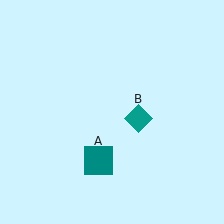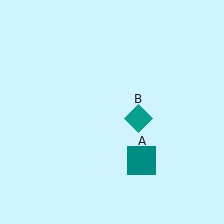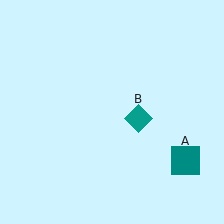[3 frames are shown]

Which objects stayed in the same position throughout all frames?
Teal diamond (object B) remained stationary.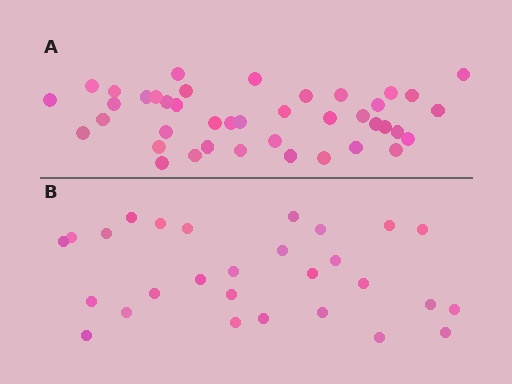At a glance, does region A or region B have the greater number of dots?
Region A (the top region) has more dots.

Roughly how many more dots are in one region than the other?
Region A has approximately 15 more dots than region B.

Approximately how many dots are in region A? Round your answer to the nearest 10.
About 40 dots. (The exact count is 41, which rounds to 40.)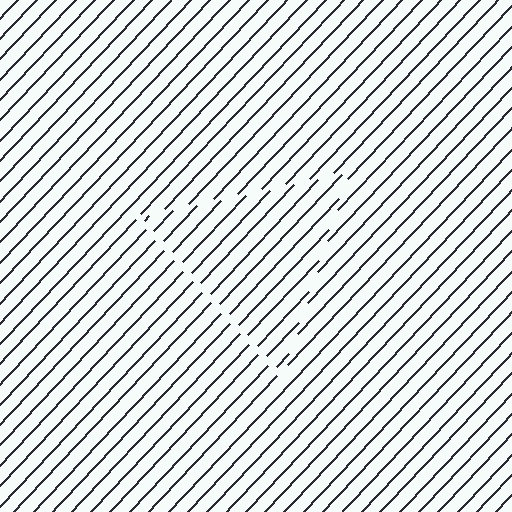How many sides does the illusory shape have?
3 sides — the line-ends trace a triangle.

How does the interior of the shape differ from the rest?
The interior of the shape contains the same grating, shifted by half a period — the contour is defined by the phase discontinuity where line-ends from the inner and outer gratings abut.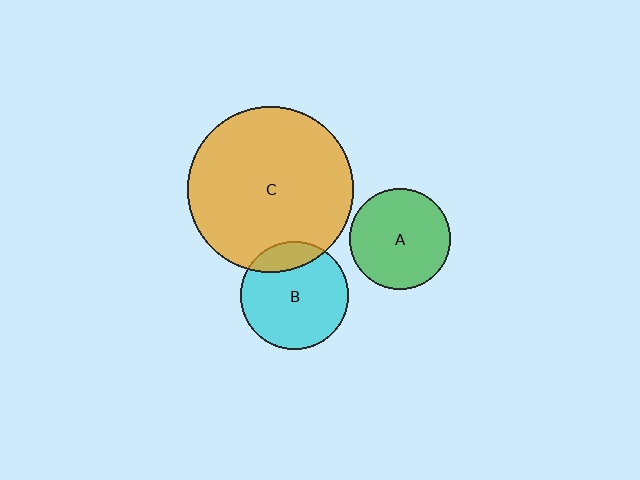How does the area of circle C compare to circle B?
Approximately 2.4 times.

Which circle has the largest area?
Circle C (orange).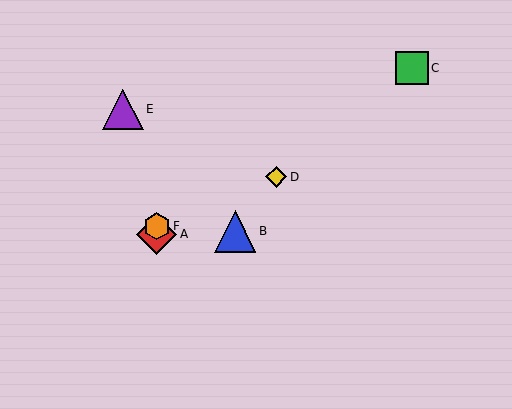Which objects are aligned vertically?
Objects A, F are aligned vertically.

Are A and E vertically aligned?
No, A is at x≈157 and E is at x≈123.